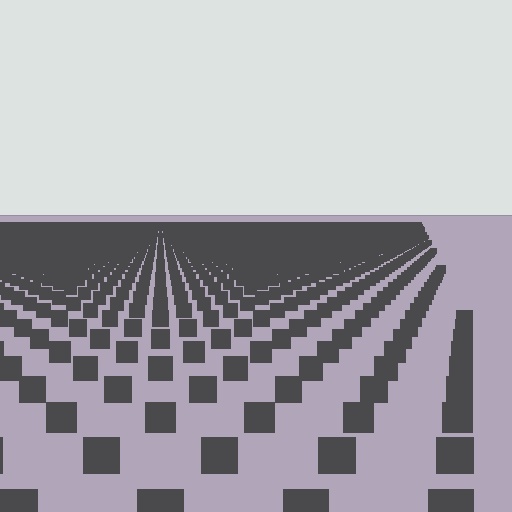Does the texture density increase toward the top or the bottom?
Density increases toward the top.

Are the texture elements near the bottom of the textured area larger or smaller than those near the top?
Larger. Near the bottom, elements are closer to the viewer and appear at a bigger on-screen size.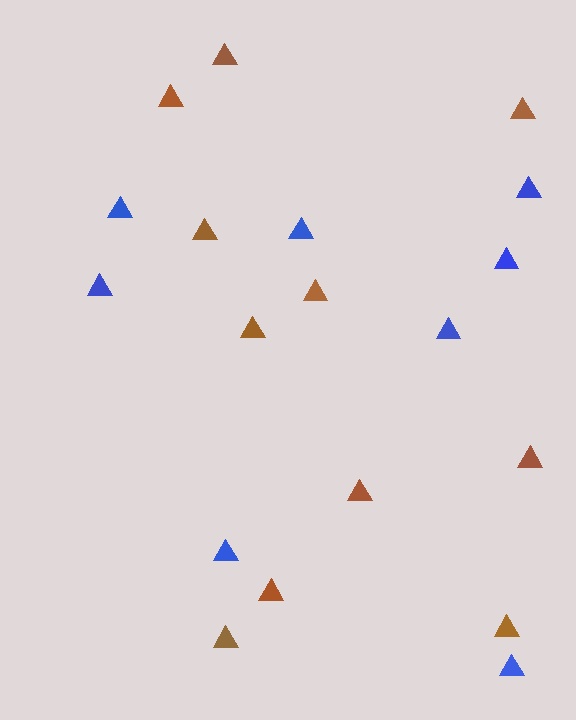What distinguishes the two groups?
There are 2 groups: one group of brown triangles (11) and one group of blue triangles (8).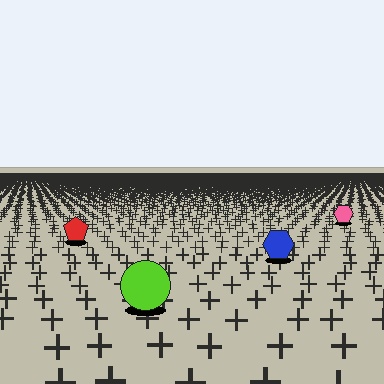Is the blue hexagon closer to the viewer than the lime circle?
No. The lime circle is closer — you can tell from the texture gradient: the ground texture is coarser near it.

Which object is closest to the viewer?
The lime circle is closest. The texture marks near it are larger and more spread out.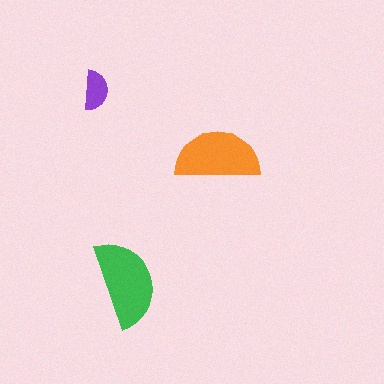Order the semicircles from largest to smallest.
the green one, the orange one, the purple one.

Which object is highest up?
The purple semicircle is topmost.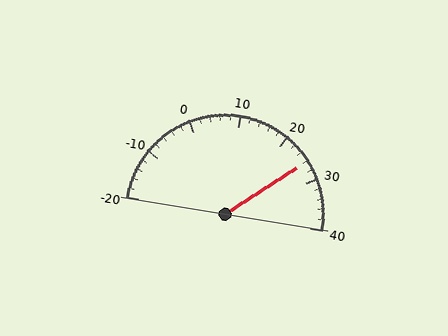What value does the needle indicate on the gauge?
The needle indicates approximately 26.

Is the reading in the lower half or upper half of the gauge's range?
The reading is in the upper half of the range (-20 to 40).